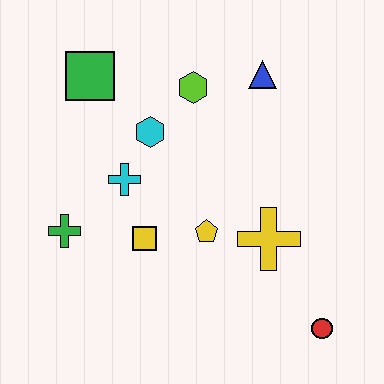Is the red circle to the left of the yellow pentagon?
No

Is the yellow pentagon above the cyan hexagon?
No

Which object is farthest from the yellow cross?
The green square is farthest from the yellow cross.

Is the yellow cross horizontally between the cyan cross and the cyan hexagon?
No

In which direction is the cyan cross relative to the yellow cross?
The cyan cross is to the left of the yellow cross.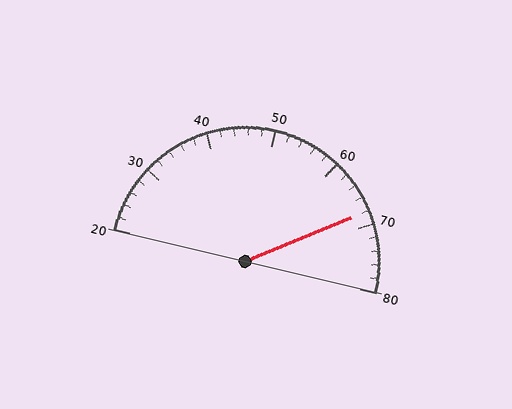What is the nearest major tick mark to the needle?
The nearest major tick mark is 70.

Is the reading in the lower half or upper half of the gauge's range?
The reading is in the upper half of the range (20 to 80).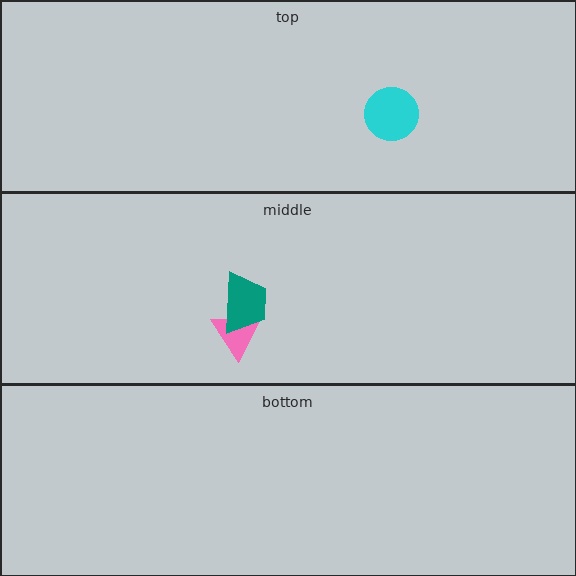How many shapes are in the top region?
1.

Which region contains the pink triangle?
The middle region.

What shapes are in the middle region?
The pink triangle, the teal trapezoid.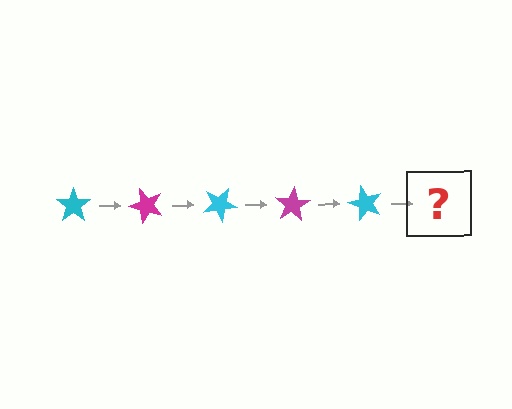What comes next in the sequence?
The next element should be a magenta star, rotated 250 degrees from the start.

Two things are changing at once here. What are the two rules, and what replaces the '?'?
The two rules are that it rotates 50 degrees each step and the color cycles through cyan and magenta. The '?' should be a magenta star, rotated 250 degrees from the start.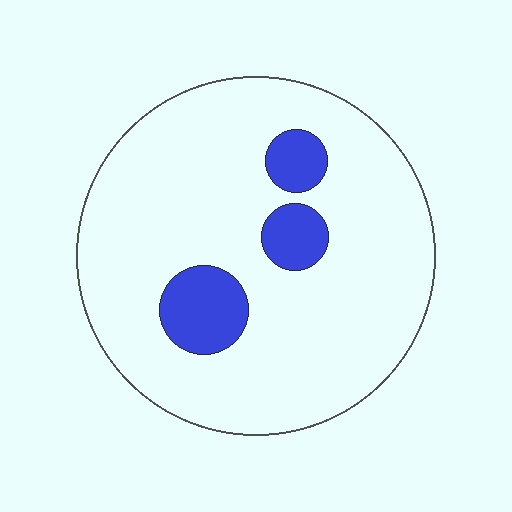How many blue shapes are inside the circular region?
3.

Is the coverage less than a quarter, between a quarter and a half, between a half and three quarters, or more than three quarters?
Less than a quarter.